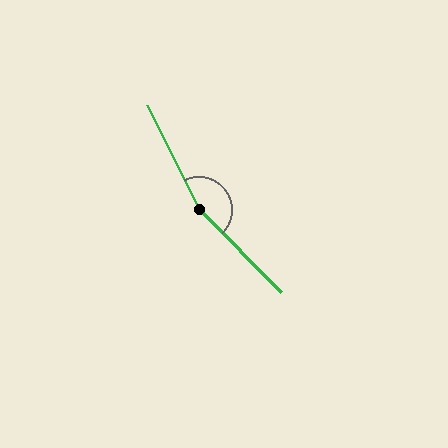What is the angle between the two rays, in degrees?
Approximately 161 degrees.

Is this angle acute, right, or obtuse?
It is obtuse.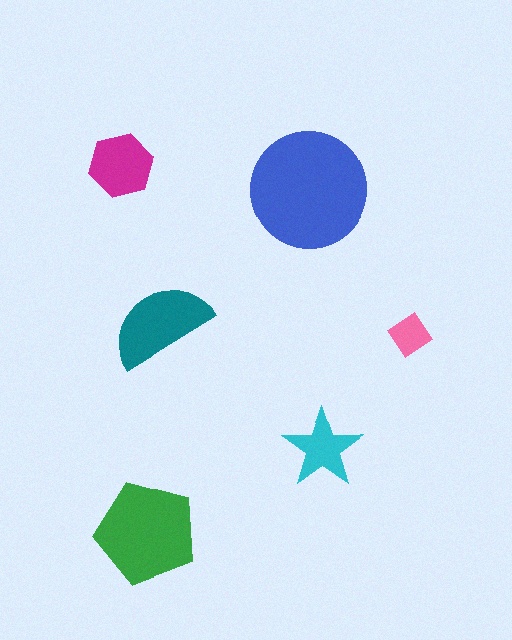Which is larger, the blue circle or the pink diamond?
The blue circle.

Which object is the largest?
The blue circle.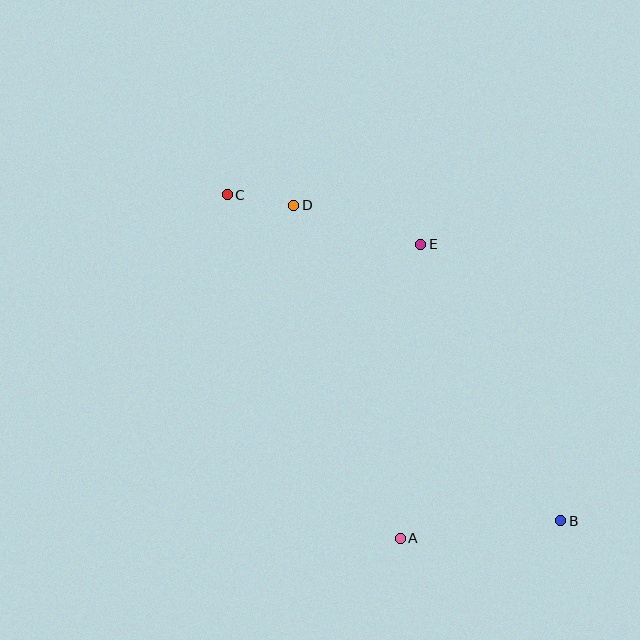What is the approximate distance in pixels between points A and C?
The distance between A and C is approximately 385 pixels.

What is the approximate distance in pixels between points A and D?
The distance between A and D is approximately 350 pixels.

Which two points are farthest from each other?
Points B and C are farthest from each other.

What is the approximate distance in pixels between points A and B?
The distance between A and B is approximately 162 pixels.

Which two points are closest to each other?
Points C and D are closest to each other.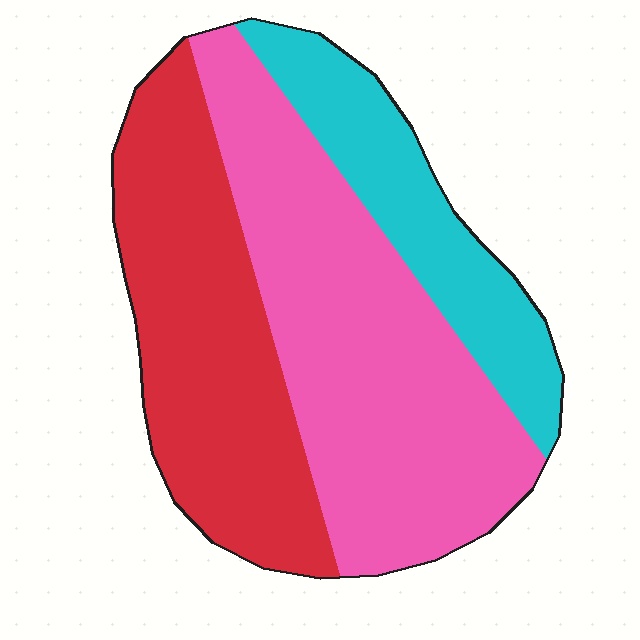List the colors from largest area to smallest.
From largest to smallest: pink, red, cyan.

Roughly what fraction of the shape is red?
Red covers around 35% of the shape.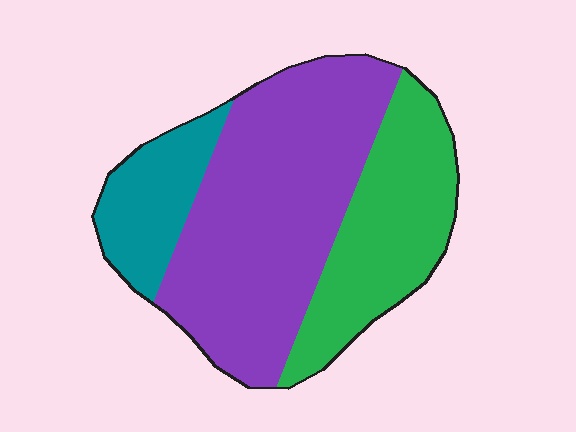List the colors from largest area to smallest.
From largest to smallest: purple, green, teal.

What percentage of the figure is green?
Green covers 30% of the figure.